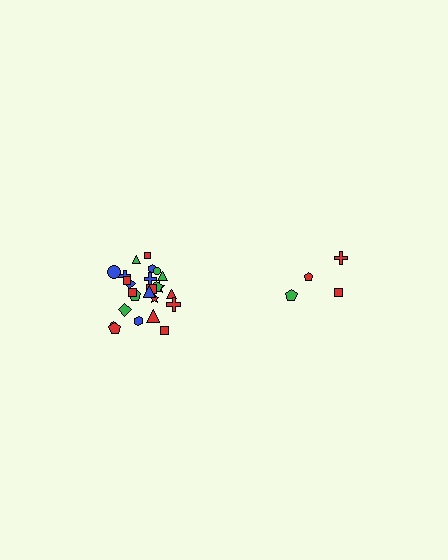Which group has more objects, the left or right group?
The left group.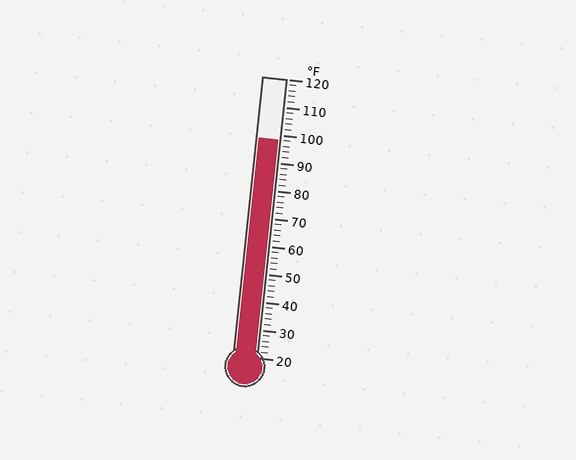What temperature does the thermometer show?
The thermometer shows approximately 98°F.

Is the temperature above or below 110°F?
The temperature is below 110°F.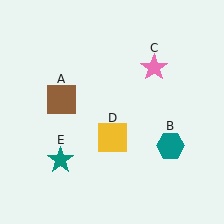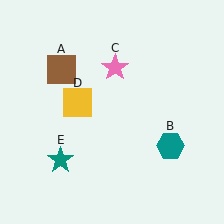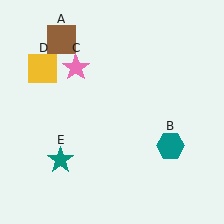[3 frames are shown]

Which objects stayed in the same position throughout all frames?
Teal hexagon (object B) and teal star (object E) remained stationary.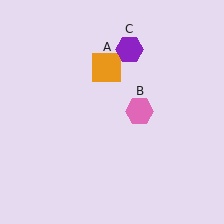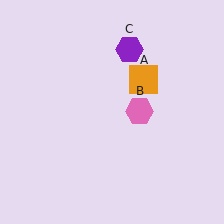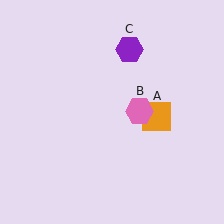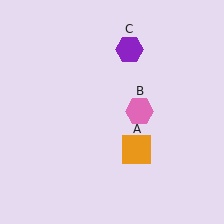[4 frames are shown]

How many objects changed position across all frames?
1 object changed position: orange square (object A).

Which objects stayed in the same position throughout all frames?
Pink hexagon (object B) and purple hexagon (object C) remained stationary.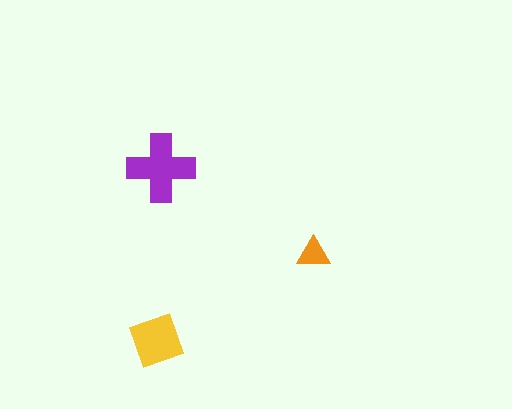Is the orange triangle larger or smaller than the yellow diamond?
Smaller.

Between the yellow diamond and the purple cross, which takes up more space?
The purple cross.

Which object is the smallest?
The orange triangle.